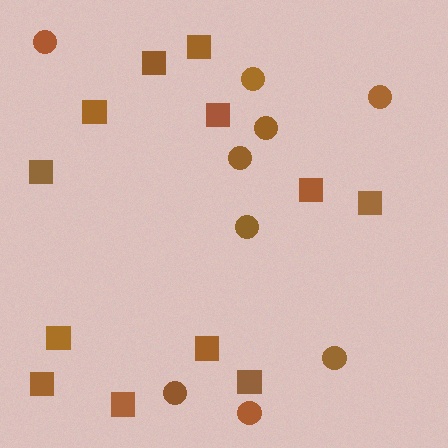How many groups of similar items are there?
There are 2 groups: one group of circles (9) and one group of squares (12).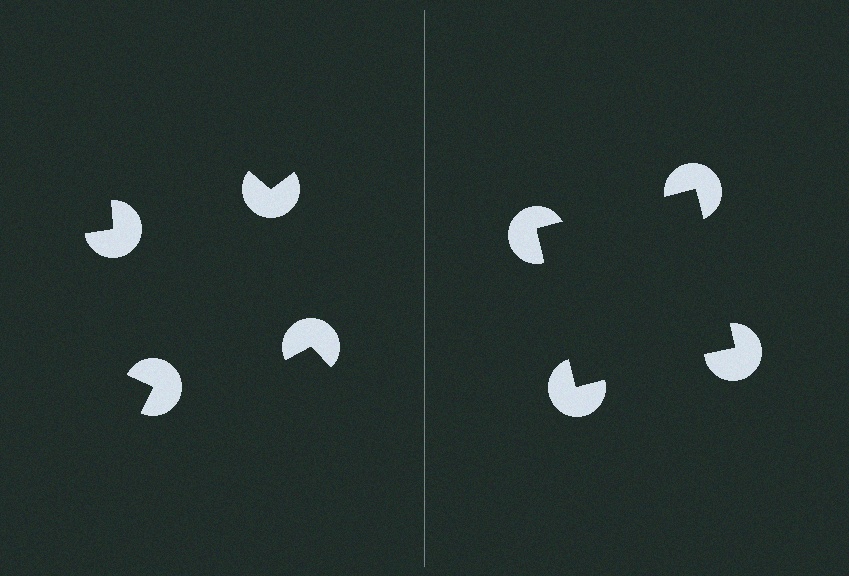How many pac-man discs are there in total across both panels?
8 — 4 on each side.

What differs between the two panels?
The pac-man discs are positioned identically on both sides; only the wedge orientations differ. On the right they align to a square; on the left they are misaligned.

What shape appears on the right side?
An illusory square.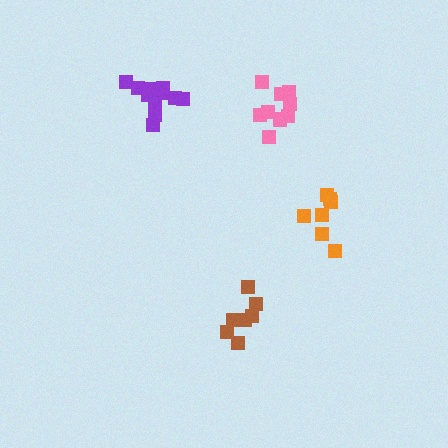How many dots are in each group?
Group 1: 7 dots, Group 2: 11 dots, Group 3: 7 dots, Group 4: 9 dots (34 total).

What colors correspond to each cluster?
The clusters are colored: brown, purple, orange, pink.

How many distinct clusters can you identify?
There are 4 distinct clusters.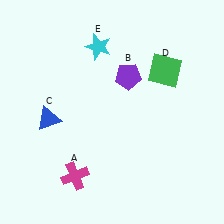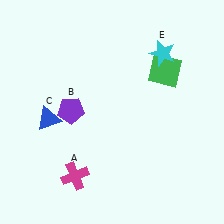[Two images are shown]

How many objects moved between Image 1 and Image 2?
2 objects moved between the two images.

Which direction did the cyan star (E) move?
The cyan star (E) moved right.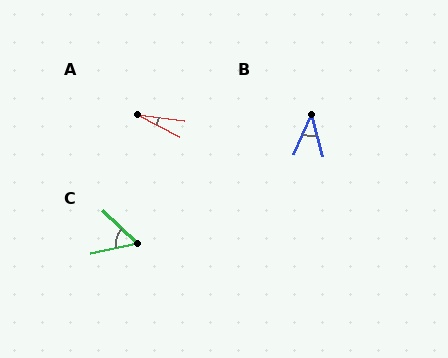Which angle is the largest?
C, at approximately 56 degrees.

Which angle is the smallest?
A, at approximately 20 degrees.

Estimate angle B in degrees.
Approximately 38 degrees.